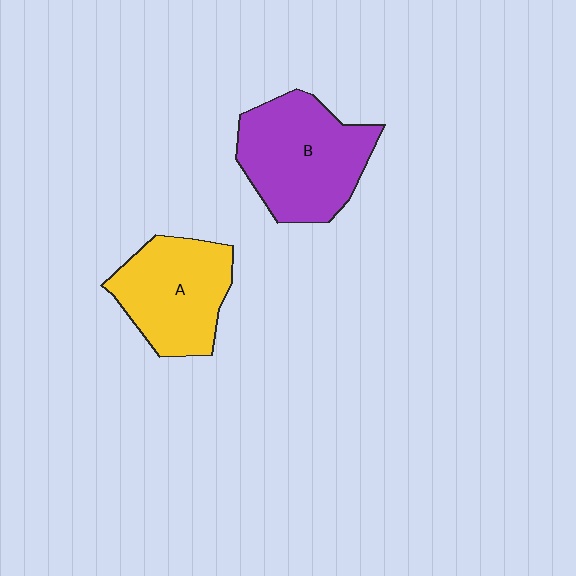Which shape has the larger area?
Shape B (purple).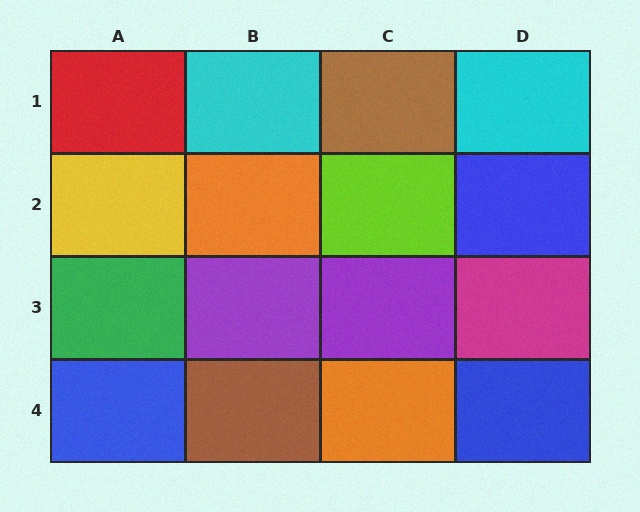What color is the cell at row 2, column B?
Orange.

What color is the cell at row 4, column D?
Blue.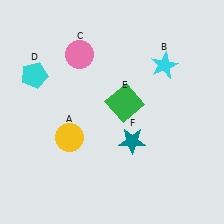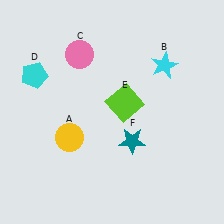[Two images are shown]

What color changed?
The square (E) changed from green in Image 1 to lime in Image 2.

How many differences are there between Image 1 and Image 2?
There is 1 difference between the two images.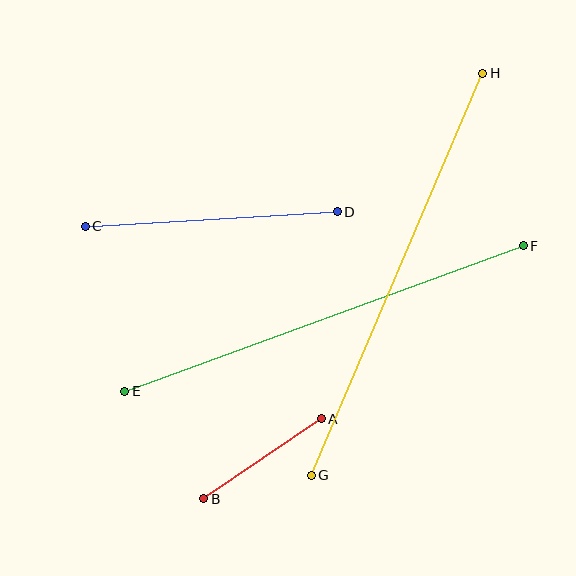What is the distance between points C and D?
The distance is approximately 253 pixels.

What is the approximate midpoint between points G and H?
The midpoint is at approximately (397, 274) pixels.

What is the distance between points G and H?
The distance is approximately 437 pixels.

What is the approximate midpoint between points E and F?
The midpoint is at approximately (324, 319) pixels.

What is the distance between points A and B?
The distance is approximately 142 pixels.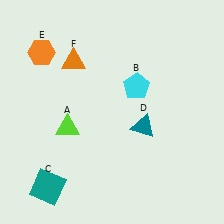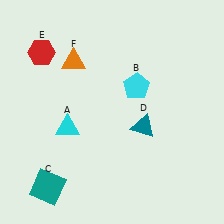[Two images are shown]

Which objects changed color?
A changed from lime to cyan. E changed from orange to red.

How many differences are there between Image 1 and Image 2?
There are 2 differences between the two images.